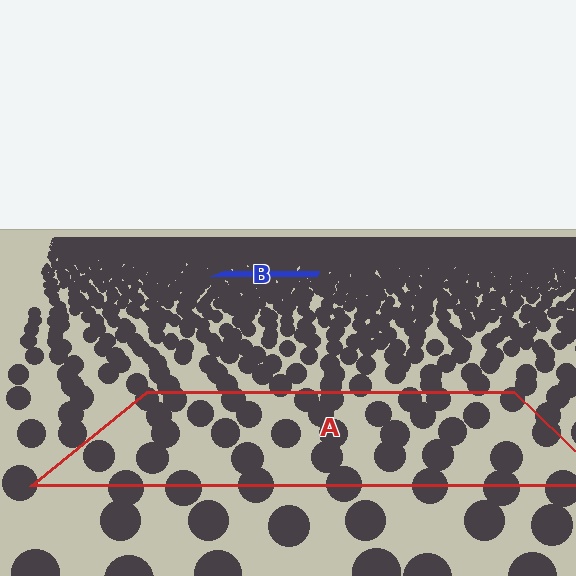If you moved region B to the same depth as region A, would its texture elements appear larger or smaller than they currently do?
They would appear larger. At a closer depth, the same texture elements are projected at a bigger on-screen size.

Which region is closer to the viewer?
Region A is closer. The texture elements there are larger and more spread out.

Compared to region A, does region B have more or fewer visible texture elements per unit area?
Region B has more texture elements per unit area — they are packed more densely because it is farther away.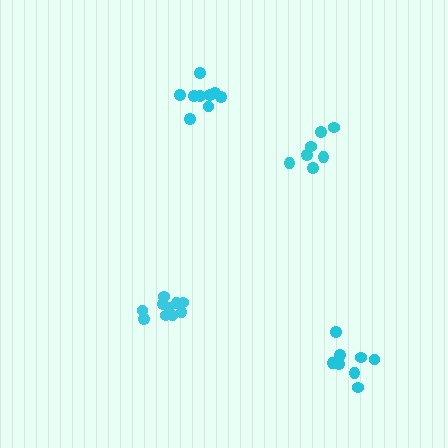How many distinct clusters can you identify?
There are 4 distinct clusters.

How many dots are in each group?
Group 1: 10 dots, Group 2: 7 dots, Group 3: 8 dots, Group 4: 9 dots (34 total).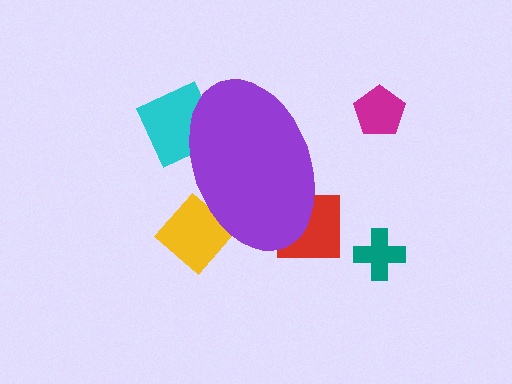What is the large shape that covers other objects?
A purple ellipse.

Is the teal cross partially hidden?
No, the teal cross is fully visible.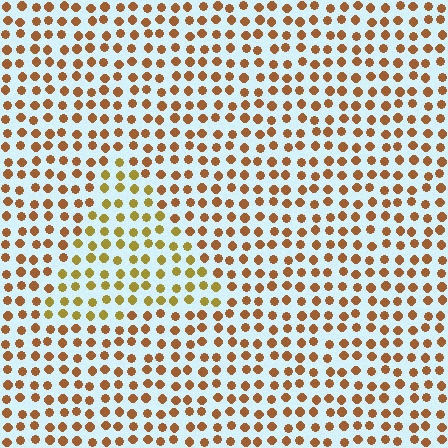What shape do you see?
I see a triangle.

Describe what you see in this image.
The image is filled with small brown elements in a uniform arrangement. A triangle-shaped region is visible where the elements are tinted to a slightly different hue, forming a subtle color boundary.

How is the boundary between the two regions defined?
The boundary is defined purely by a slight shift in hue (about 28 degrees). Spacing, size, and orientation are identical on both sides.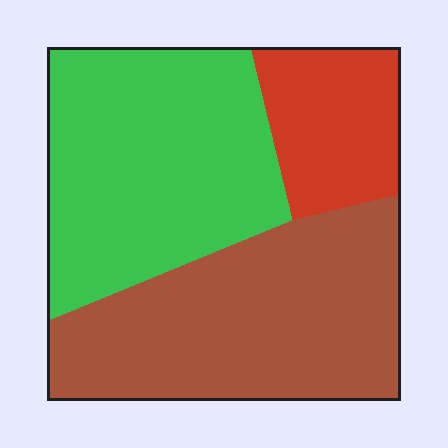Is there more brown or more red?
Brown.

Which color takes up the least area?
Red, at roughly 15%.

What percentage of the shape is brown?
Brown covers around 40% of the shape.